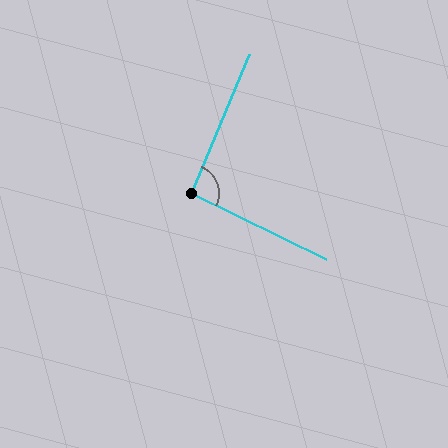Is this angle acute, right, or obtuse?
It is approximately a right angle.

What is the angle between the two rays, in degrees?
Approximately 93 degrees.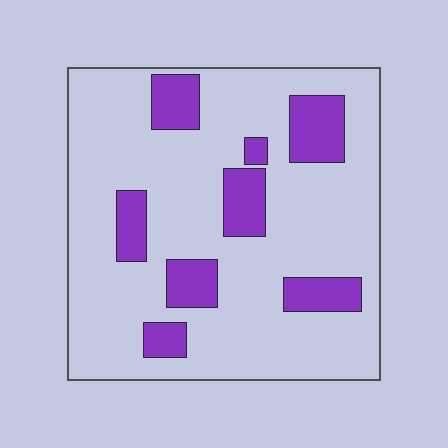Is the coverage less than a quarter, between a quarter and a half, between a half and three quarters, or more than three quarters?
Less than a quarter.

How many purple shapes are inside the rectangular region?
8.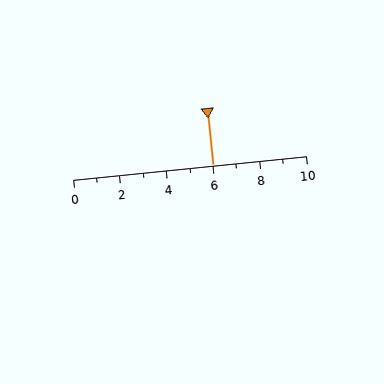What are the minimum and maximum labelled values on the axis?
The axis runs from 0 to 10.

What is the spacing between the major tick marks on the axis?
The major ticks are spaced 2 apart.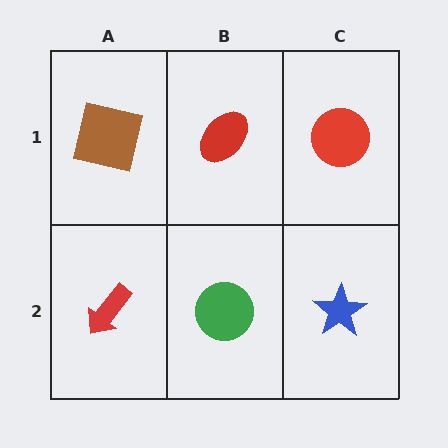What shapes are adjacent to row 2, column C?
A red circle (row 1, column C), a green circle (row 2, column B).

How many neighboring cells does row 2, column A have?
2.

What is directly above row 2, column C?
A red circle.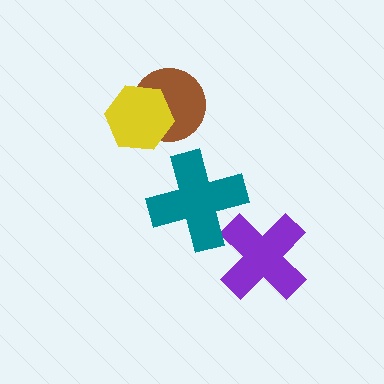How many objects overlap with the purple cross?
1 object overlaps with the purple cross.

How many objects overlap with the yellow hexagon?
1 object overlaps with the yellow hexagon.